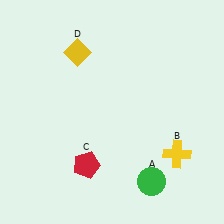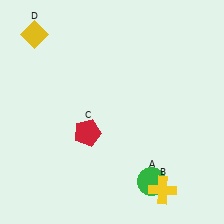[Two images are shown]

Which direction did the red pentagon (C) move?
The red pentagon (C) moved up.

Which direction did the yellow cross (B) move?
The yellow cross (B) moved down.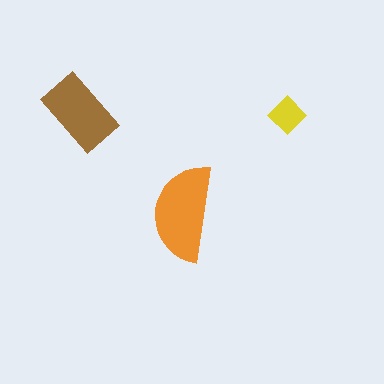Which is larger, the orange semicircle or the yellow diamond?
The orange semicircle.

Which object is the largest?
The orange semicircle.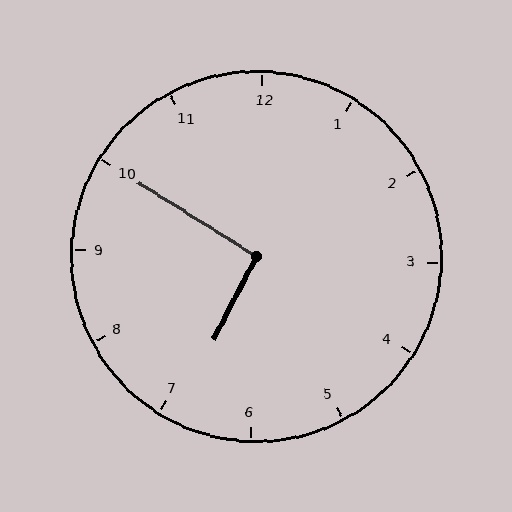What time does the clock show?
6:50.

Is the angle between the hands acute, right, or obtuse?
It is right.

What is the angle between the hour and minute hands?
Approximately 95 degrees.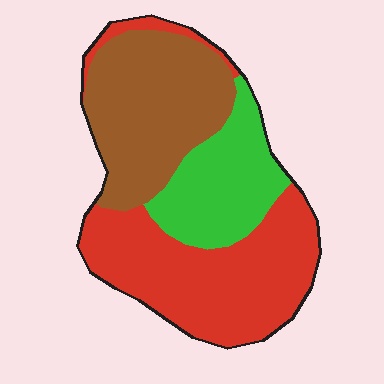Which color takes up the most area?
Red, at roughly 45%.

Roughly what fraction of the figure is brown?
Brown takes up about one third (1/3) of the figure.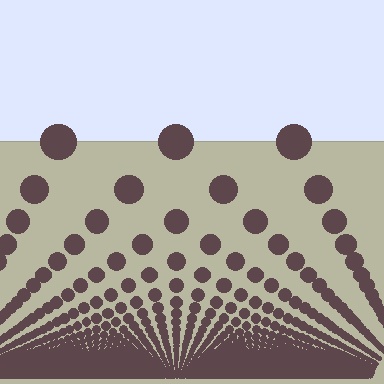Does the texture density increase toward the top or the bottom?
Density increases toward the bottom.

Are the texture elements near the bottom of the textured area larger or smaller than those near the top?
Smaller. The gradient is inverted — elements near the bottom are smaller and denser.